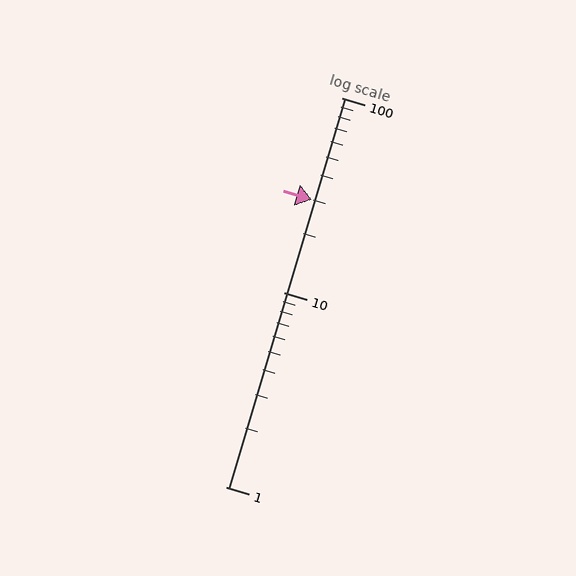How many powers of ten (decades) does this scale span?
The scale spans 2 decades, from 1 to 100.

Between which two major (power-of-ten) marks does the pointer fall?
The pointer is between 10 and 100.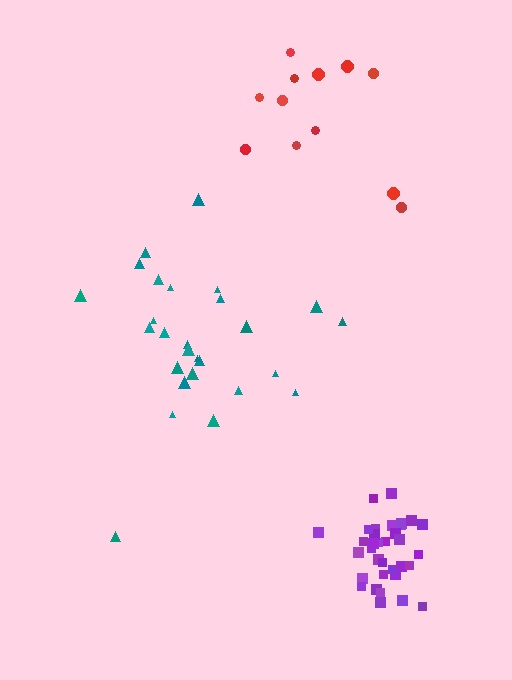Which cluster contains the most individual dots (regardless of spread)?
Purple (34).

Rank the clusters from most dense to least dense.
purple, teal, red.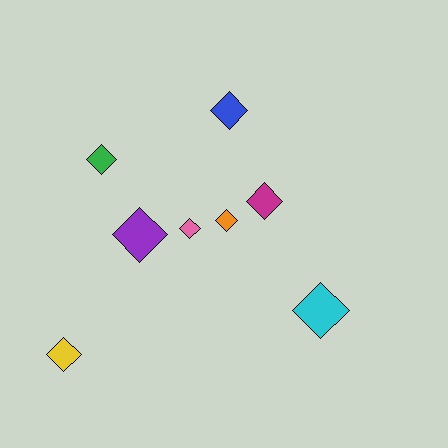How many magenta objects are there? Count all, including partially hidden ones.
There is 1 magenta object.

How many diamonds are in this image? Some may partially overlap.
There are 8 diamonds.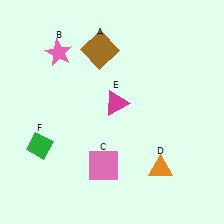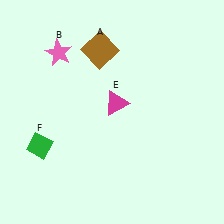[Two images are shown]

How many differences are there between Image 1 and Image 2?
There are 2 differences between the two images.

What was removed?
The orange triangle (D), the pink square (C) were removed in Image 2.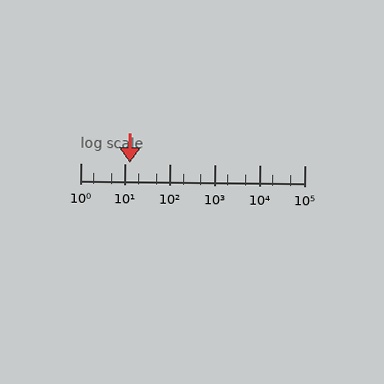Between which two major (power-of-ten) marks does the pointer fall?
The pointer is between 10 and 100.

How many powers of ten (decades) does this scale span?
The scale spans 5 decades, from 1 to 100000.